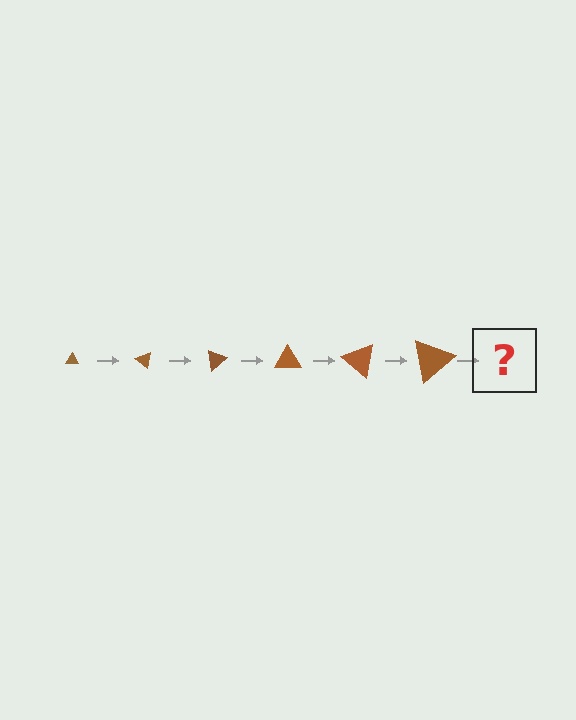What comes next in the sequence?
The next element should be a triangle, larger than the previous one and rotated 240 degrees from the start.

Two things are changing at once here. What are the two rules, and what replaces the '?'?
The two rules are that the triangle grows larger each step and it rotates 40 degrees each step. The '?' should be a triangle, larger than the previous one and rotated 240 degrees from the start.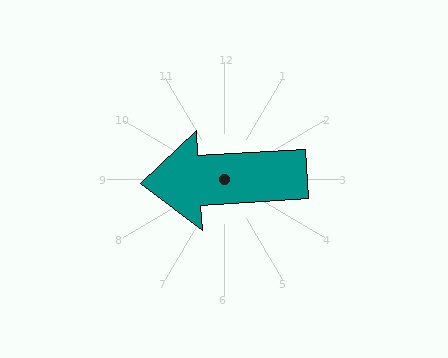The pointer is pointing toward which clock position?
Roughly 9 o'clock.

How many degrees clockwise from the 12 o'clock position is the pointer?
Approximately 267 degrees.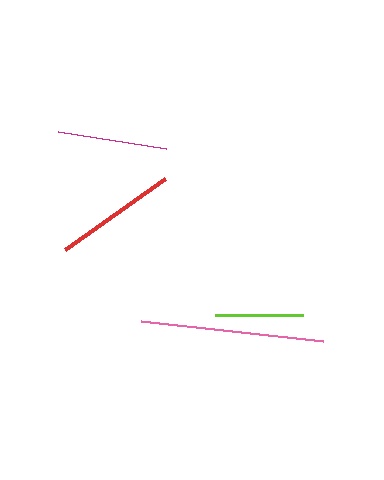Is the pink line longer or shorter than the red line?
The pink line is longer than the red line.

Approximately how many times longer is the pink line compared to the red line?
The pink line is approximately 1.5 times the length of the red line.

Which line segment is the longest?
The pink line is the longest at approximately 183 pixels.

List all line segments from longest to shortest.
From longest to shortest: pink, red, magenta, lime.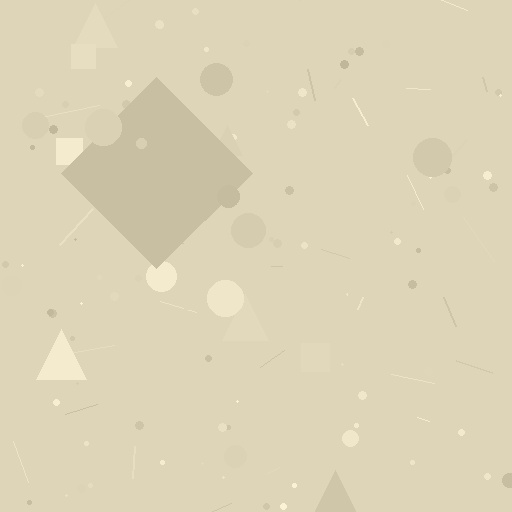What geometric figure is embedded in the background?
A diamond is embedded in the background.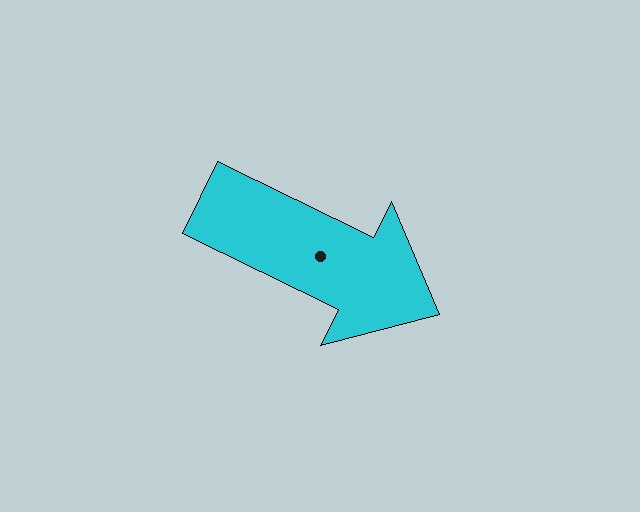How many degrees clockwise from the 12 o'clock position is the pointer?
Approximately 116 degrees.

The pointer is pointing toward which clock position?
Roughly 4 o'clock.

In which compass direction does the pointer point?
Southeast.